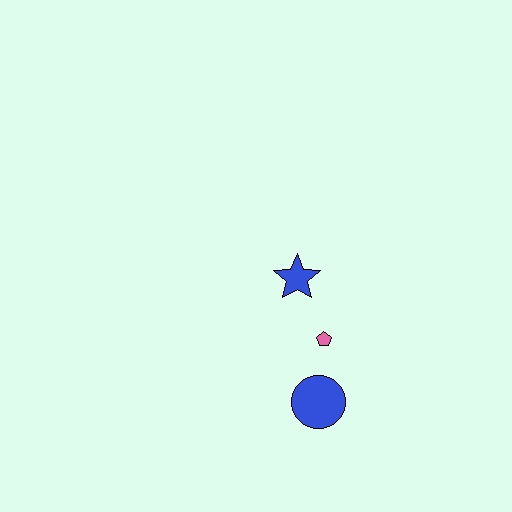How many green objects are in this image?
There are no green objects.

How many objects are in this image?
There are 3 objects.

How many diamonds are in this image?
There are no diamonds.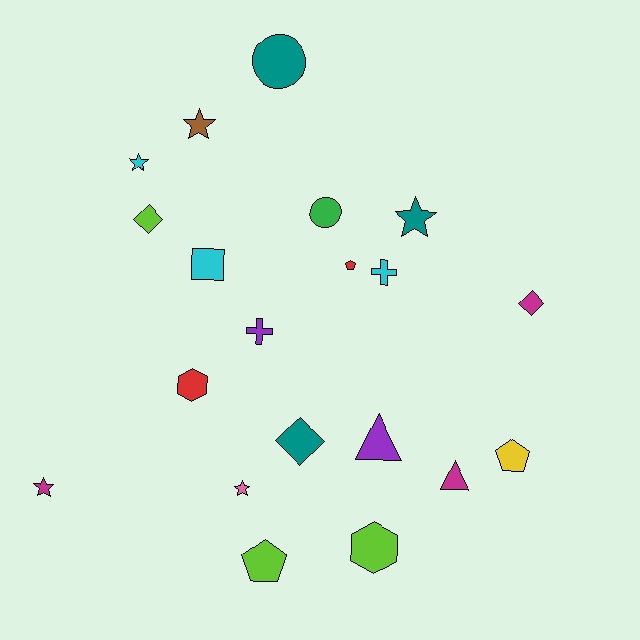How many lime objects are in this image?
There are 3 lime objects.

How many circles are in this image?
There are 2 circles.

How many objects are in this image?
There are 20 objects.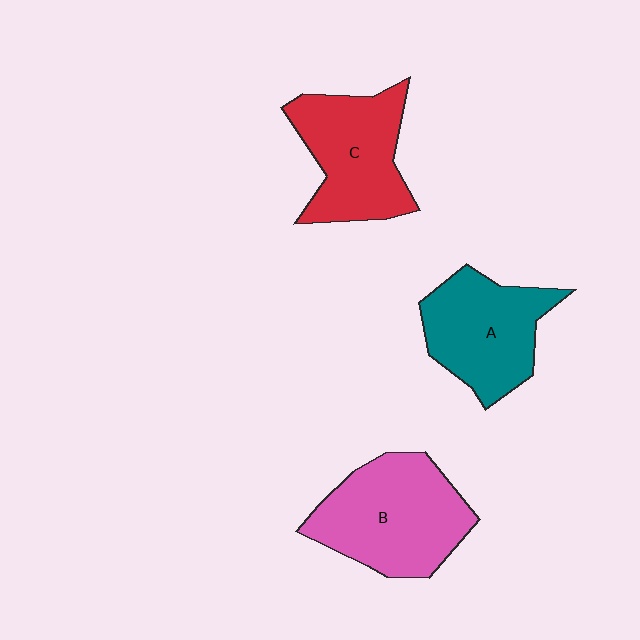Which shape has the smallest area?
Shape A (teal).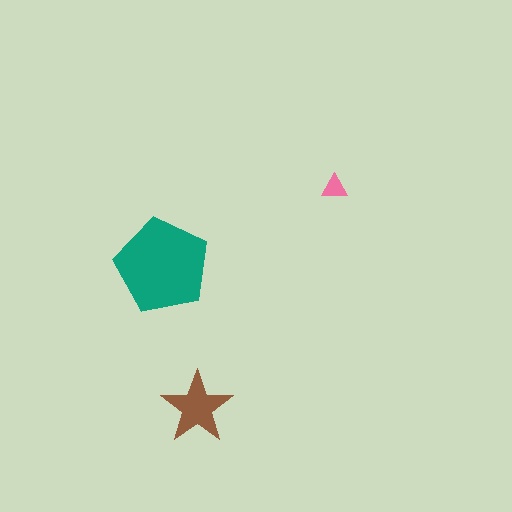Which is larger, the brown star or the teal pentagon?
The teal pentagon.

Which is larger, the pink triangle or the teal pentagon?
The teal pentagon.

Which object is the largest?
The teal pentagon.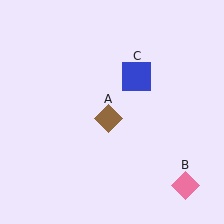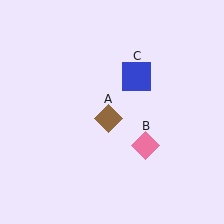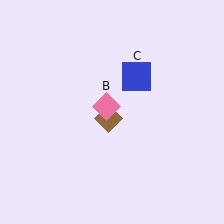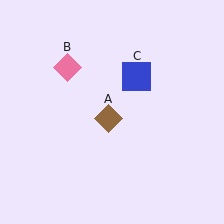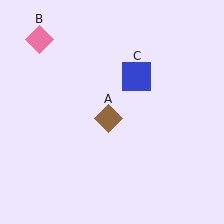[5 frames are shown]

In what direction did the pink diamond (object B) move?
The pink diamond (object B) moved up and to the left.